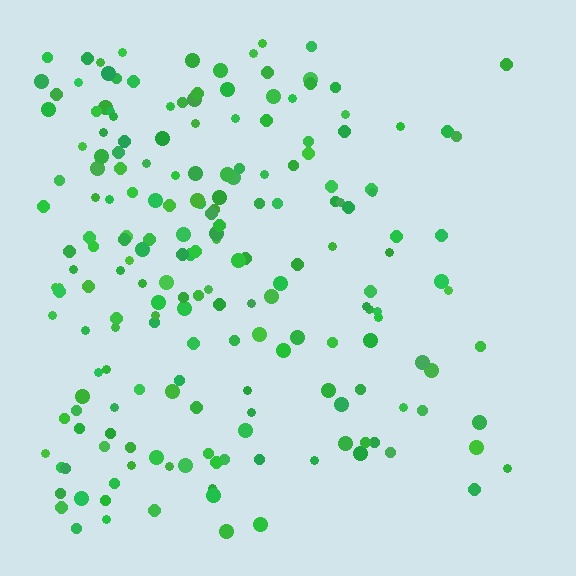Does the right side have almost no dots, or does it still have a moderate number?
Still a moderate number, just noticeably fewer than the left.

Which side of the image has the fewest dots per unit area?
The right.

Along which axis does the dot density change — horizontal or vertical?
Horizontal.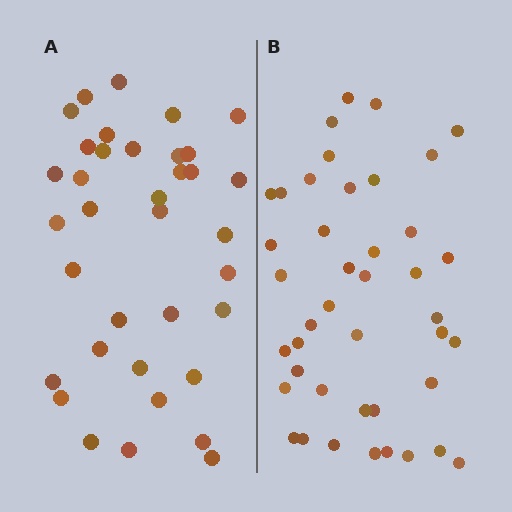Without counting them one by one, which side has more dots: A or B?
Region B (the right region) has more dots.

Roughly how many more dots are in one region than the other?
Region B has about 6 more dots than region A.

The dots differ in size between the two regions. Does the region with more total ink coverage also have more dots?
No. Region A has more total ink coverage because its dots are larger, but region B actually contains more individual dots. Total area can be misleading — the number of items is what matters here.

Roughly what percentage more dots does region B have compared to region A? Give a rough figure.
About 15% more.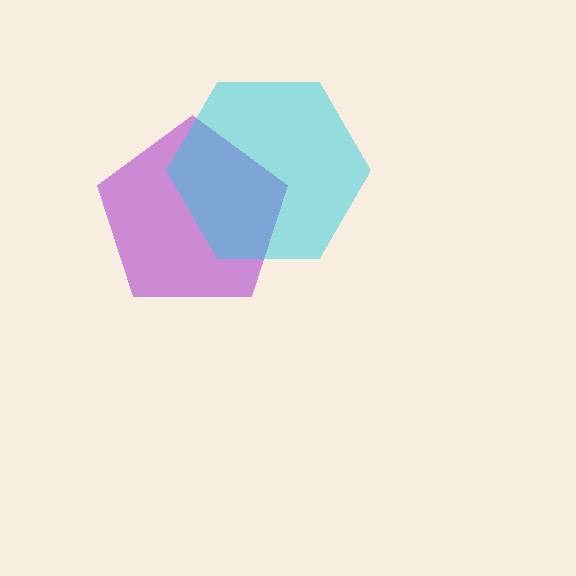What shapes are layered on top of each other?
The layered shapes are: a purple pentagon, a cyan hexagon.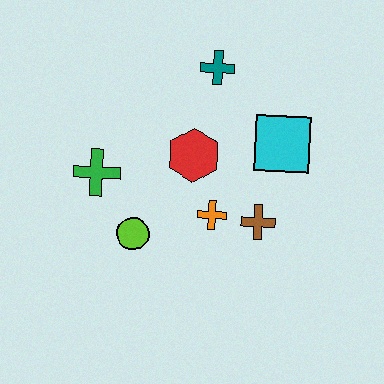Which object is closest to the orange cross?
The brown cross is closest to the orange cross.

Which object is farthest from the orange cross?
The teal cross is farthest from the orange cross.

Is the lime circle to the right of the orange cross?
No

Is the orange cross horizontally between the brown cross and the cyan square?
No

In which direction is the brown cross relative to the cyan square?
The brown cross is below the cyan square.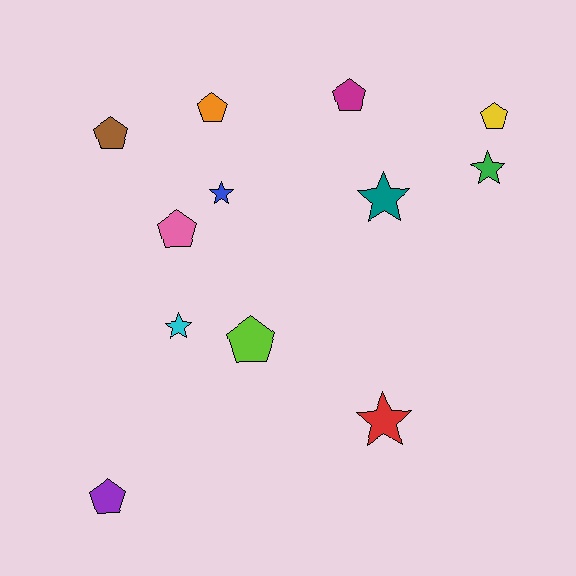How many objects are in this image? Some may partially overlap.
There are 12 objects.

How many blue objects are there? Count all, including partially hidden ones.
There is 1 blue object.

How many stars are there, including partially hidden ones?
There are 5 stars.